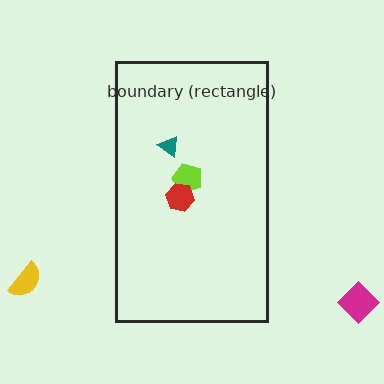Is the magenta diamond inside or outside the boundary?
Outside.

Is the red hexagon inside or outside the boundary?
Inside.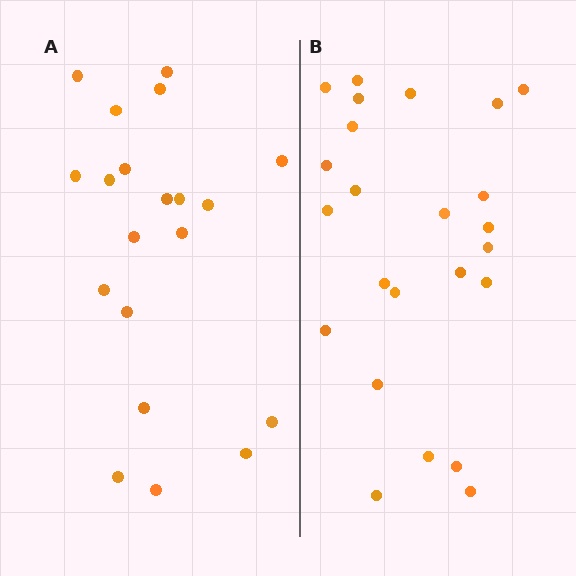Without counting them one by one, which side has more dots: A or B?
Region B (the right region) has more dots.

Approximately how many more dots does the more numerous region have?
Region B has about 4 more dots than region A.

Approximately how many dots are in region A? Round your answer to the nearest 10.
About 20 dots.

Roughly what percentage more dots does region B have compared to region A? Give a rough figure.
About 20% more.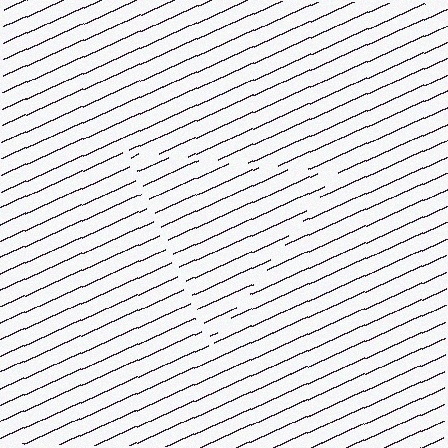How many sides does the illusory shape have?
3 sides — the line-ends trace a triangle.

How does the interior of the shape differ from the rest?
The interior of the shape contains the same grating, shifted by half a period — the contour is defined by the phase discontinuity where line-ends from the inner and outer gratings abut.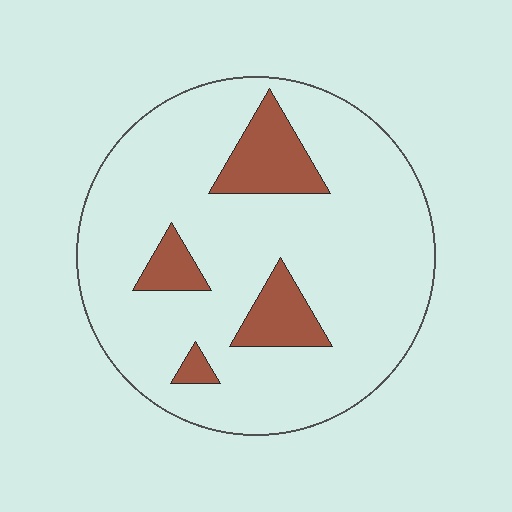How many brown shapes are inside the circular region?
4.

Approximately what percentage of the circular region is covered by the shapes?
Approximately 15%.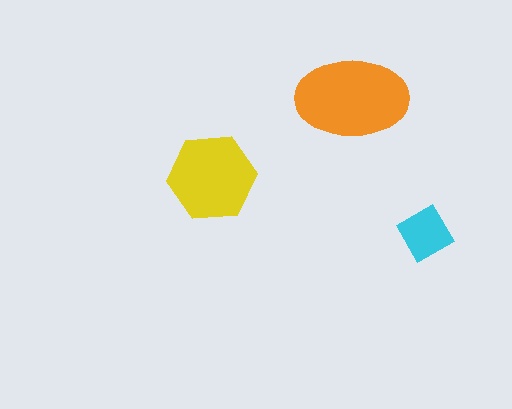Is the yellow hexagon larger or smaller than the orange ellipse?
Smaller.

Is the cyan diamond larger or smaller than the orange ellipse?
Smaller.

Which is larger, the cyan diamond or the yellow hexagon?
The yellow hexagon.